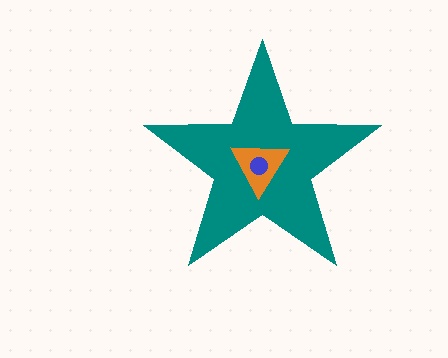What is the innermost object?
The blue circle.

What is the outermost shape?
The teal star.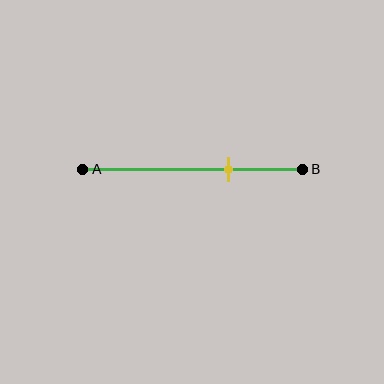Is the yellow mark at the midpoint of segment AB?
No, the mark is at about 65% from A, not at the 50% midpoint.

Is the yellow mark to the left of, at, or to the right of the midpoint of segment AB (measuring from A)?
The yellow mark is to the right of the midpoint of segment AB.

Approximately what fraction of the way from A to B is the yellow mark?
The yellow mark is approximately 65% of the way from A to B.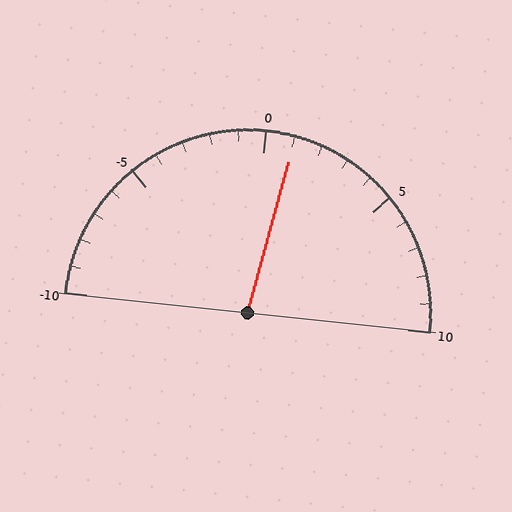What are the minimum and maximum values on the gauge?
The gauge ranges from -10 to 10.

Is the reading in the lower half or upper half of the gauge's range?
The reading is in the upper half of the range (-10 to 10).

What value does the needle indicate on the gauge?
The needle indicates approximately 1.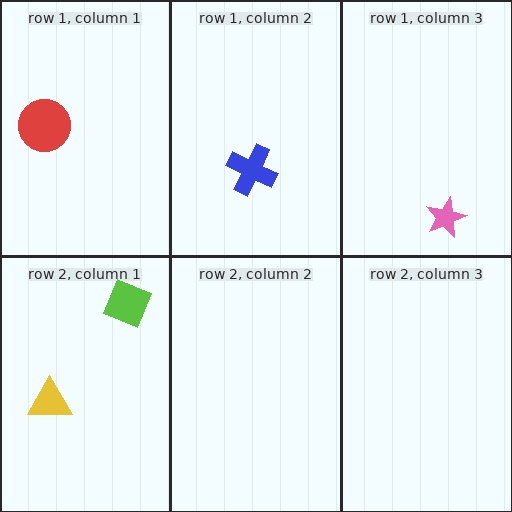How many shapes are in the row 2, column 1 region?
2.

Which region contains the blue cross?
The row 1, column 2 region.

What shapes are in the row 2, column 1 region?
The lime diamond, the yellow triangle.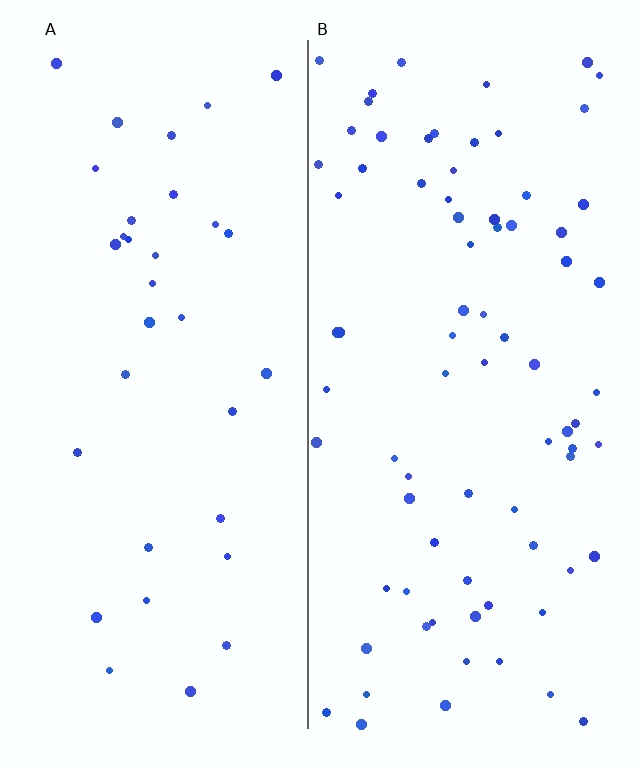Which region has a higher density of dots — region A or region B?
B (the right).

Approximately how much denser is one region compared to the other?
Approximately 2.3× — region B over region A.